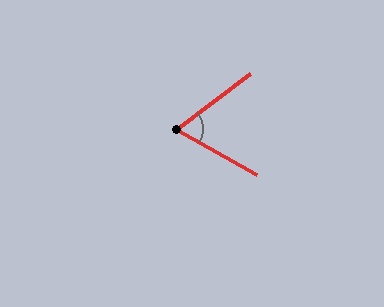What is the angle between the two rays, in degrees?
Approximately 67 degrees.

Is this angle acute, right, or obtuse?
It is acute.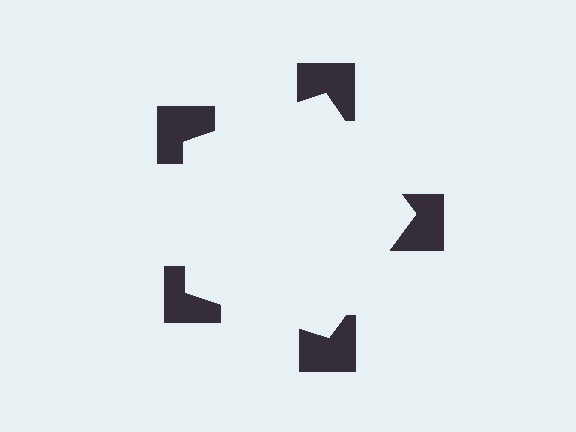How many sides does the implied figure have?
5 sides.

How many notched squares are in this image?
There are 5 — one at each vertex of the illusory pentagon.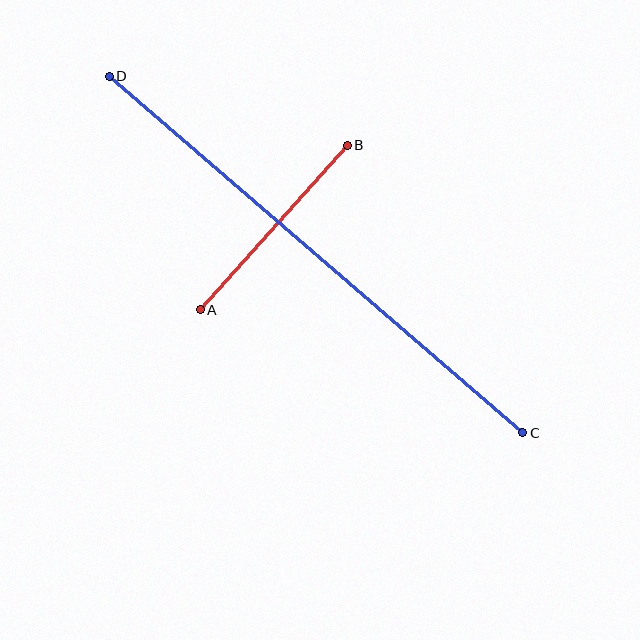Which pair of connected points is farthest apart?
Points C and D are farthest apart.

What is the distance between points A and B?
The distance is approximately 221 pixels.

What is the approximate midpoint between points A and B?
The midpoint is at approximately (274, 227) pixels.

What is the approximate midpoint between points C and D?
The midpoint is at approximately (316, 255) pixels.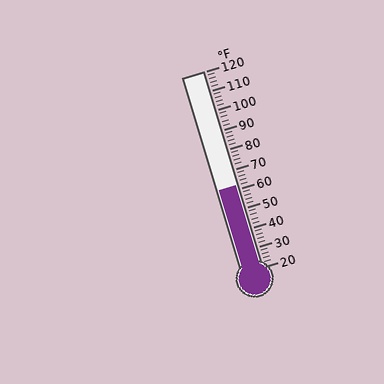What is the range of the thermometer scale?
The thermometer scale ranges from 20°F to 120°F.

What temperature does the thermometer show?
The thermometer shows approximately 62°F.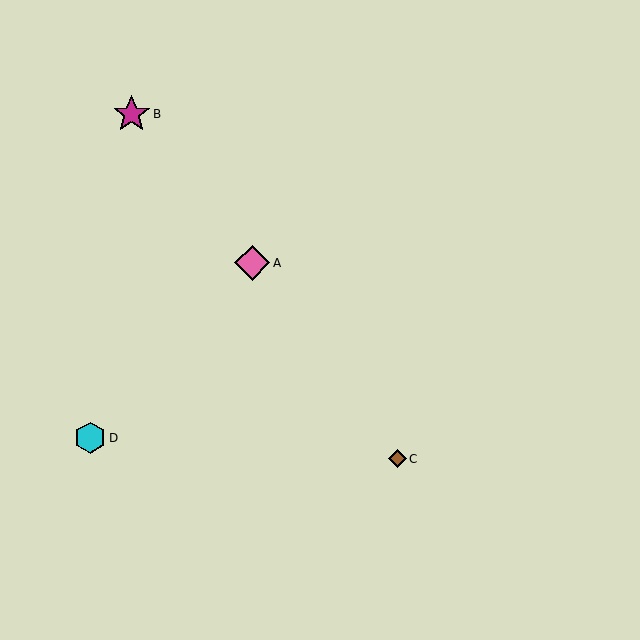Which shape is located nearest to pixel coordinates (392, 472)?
The brown diamond (labeled C) at (397, 459) is nearest to that location.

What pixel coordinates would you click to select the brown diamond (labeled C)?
Click at (397, 459) to select the brown diamond C.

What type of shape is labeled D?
Shape D is a cyan hexagon.